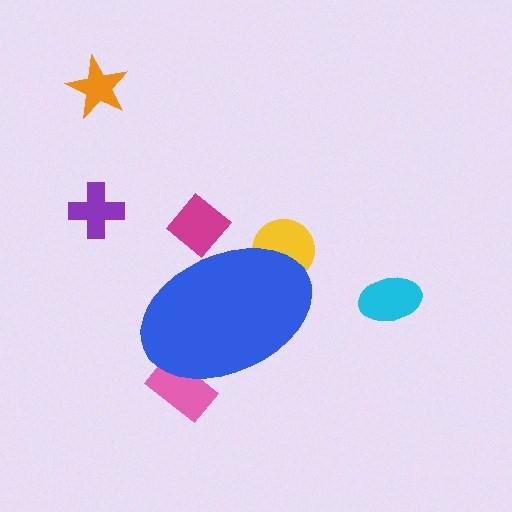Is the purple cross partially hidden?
No, the purple cross is fully visible.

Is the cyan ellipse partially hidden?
No, the cyan ellipse is fully visible.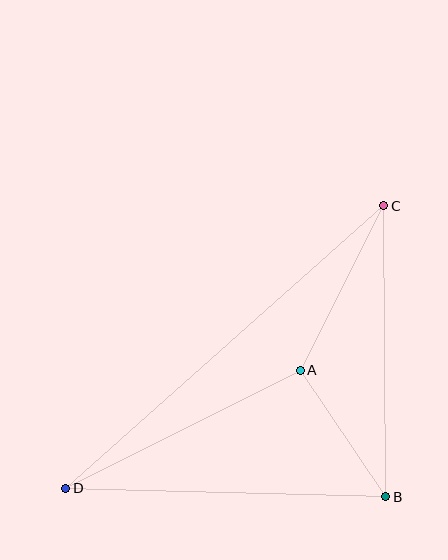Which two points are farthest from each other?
Points C and D are farthest from each other.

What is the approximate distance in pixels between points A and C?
The distance between A and C is approximately 184 pixels.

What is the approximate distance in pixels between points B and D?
The distance between B and D is approximately 320 pixels.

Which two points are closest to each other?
Points A and B are closest to each other.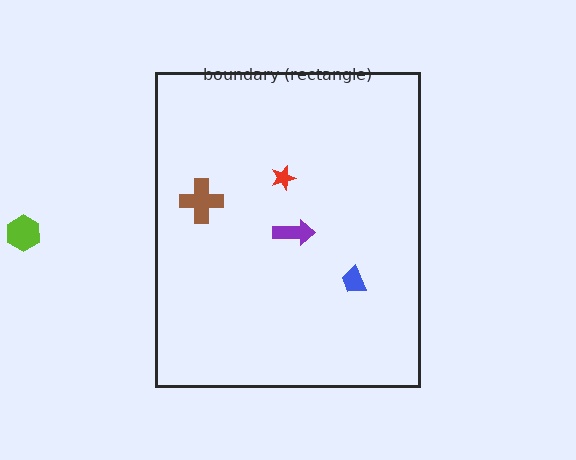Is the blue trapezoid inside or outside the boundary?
Inside.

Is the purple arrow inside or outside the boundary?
Inside.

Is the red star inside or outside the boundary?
Inside.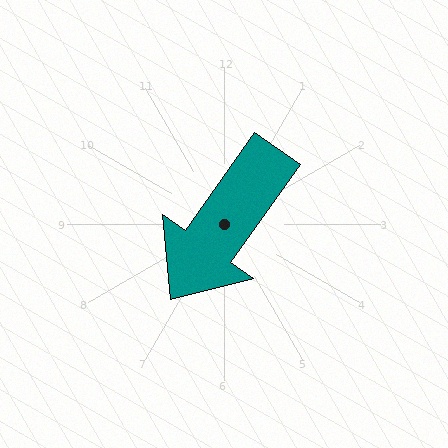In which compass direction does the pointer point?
Southwest.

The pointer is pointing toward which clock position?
Roughly 7 o'clock.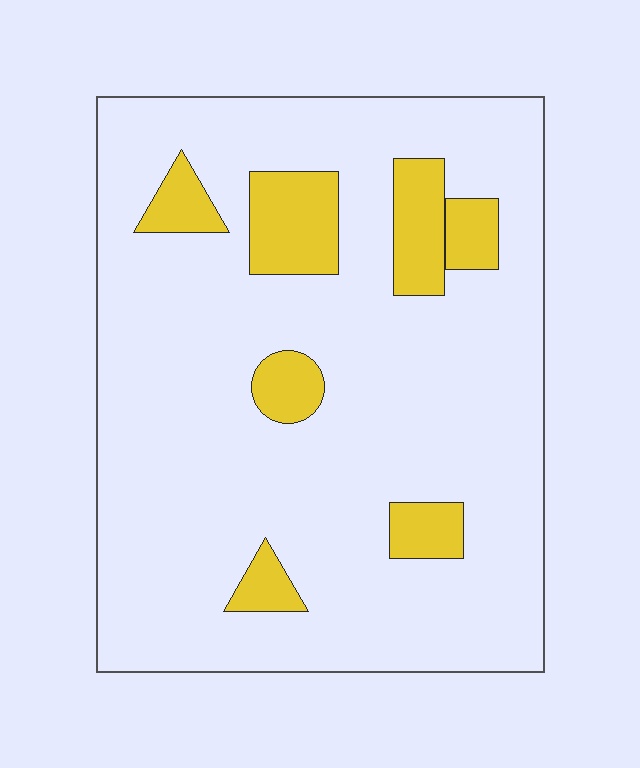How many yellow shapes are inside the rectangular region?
7.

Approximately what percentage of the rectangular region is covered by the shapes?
Approximately 15%.